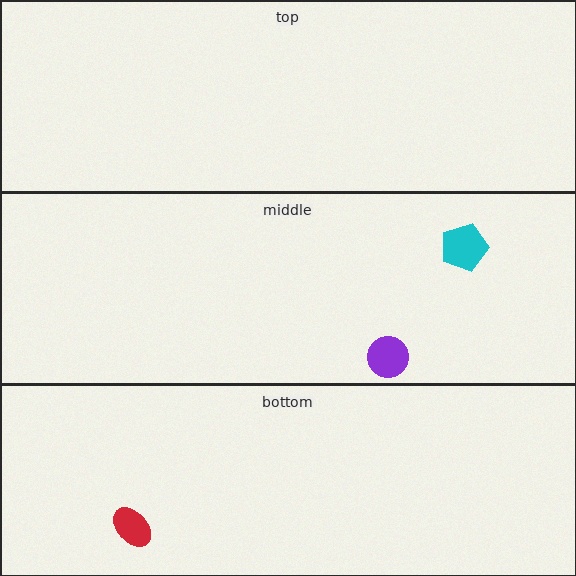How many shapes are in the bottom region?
1.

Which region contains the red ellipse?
The bottom region.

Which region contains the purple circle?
The middle region.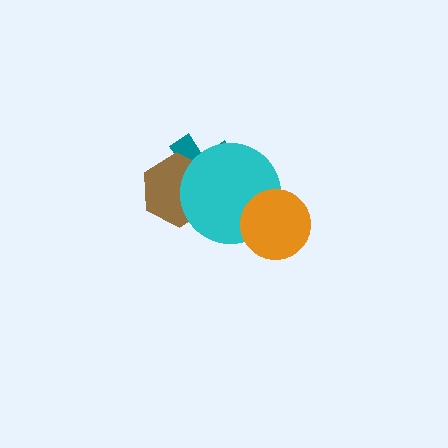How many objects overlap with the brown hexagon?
2 objects overlap with the brown hexagon.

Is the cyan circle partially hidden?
Yes, it is partially covered by another shape.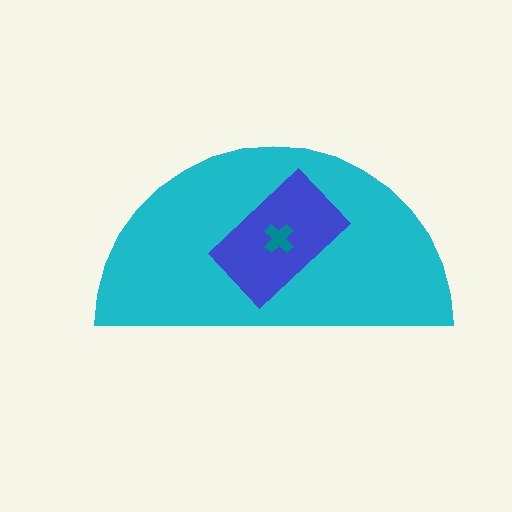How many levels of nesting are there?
3.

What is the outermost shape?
The cyan semicircle.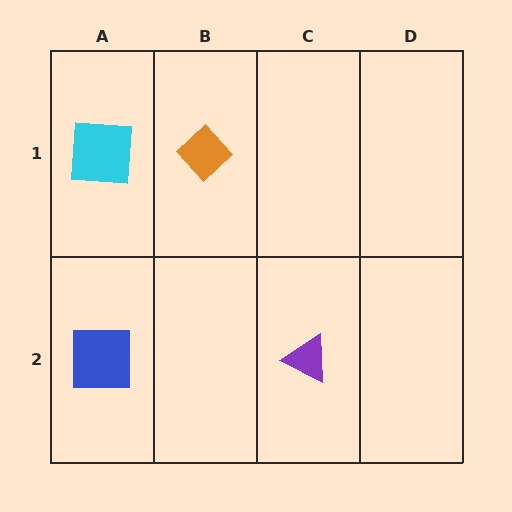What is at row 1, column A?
A cyan square.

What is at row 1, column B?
An orange diamond.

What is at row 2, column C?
A purple triangle.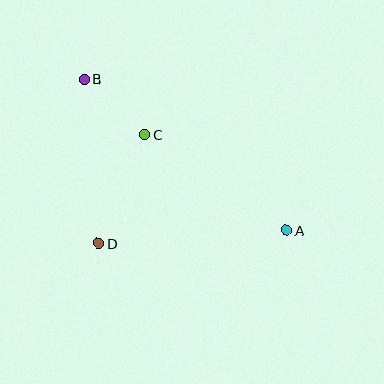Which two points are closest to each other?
Points B and C are closest to each other.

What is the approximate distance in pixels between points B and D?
The distance between B and D is approximately 165 pixels.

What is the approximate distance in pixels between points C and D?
The distance between C and D is approximately 119 pixels.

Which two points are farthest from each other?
Points A and B are farthest from each other.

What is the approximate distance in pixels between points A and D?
The distance between A and D is approximately 188 pixels.